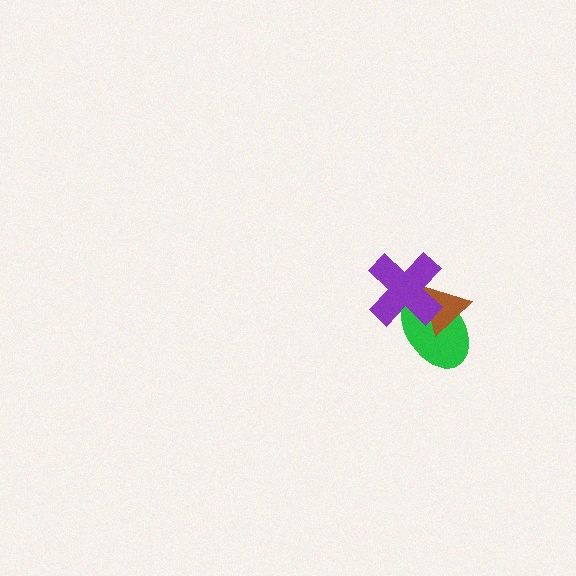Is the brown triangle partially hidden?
Yes, it is partially covered by another shape.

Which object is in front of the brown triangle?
The purple cross is in front of the brown triangle.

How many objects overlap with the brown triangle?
2 objects overlap with the brown triangle.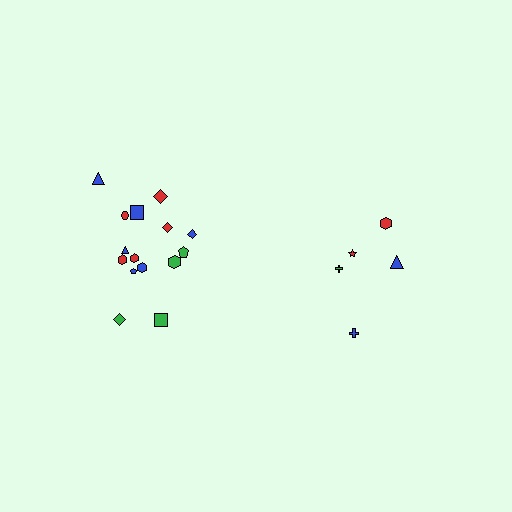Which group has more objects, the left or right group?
The left group.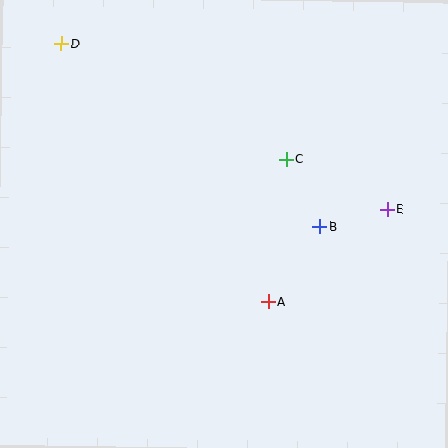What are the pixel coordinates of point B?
Point B is at (320, 227).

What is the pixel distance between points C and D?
The distance between C and D is 253 pixels.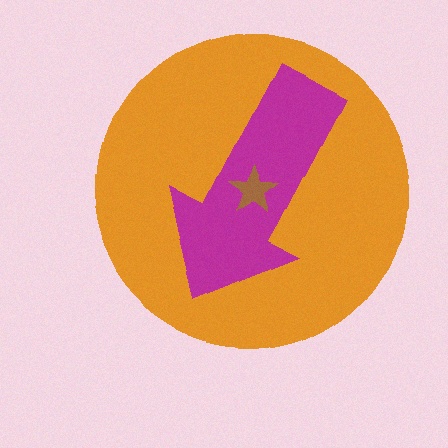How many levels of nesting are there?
3.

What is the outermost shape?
The orange circle.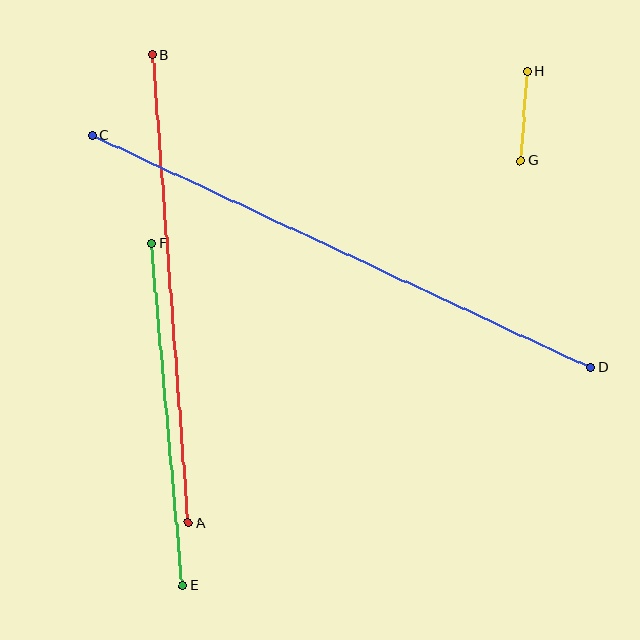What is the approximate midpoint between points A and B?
The midpoint is at approximately (170, 289) pixels.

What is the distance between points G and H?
The distance is approximately 89 pixels.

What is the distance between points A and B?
The distance is approximately 470 pixels.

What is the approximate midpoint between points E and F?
The midpoint is at approximately (167, 414) pixels.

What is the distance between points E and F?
The distance is approximately 344 pixels.